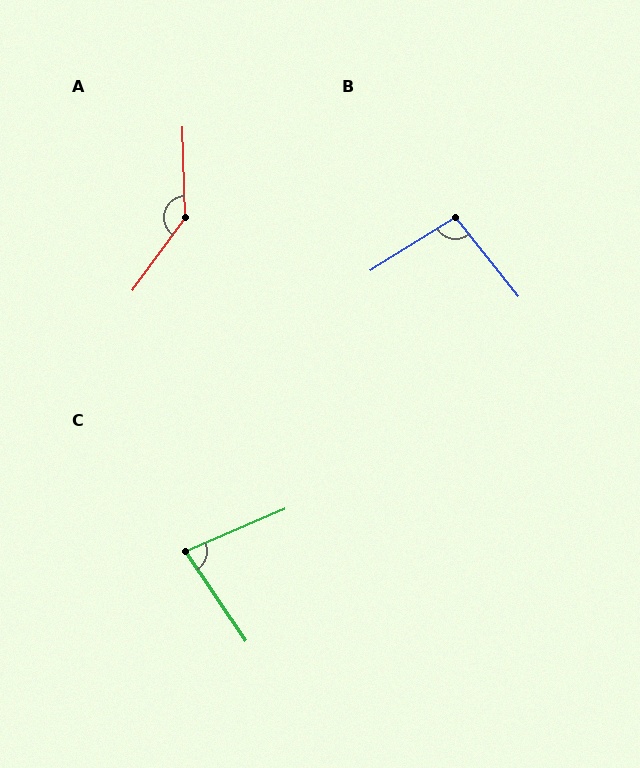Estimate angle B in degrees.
Approximately 97 degrees.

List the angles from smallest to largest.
C (79°), B (97°), A (143°).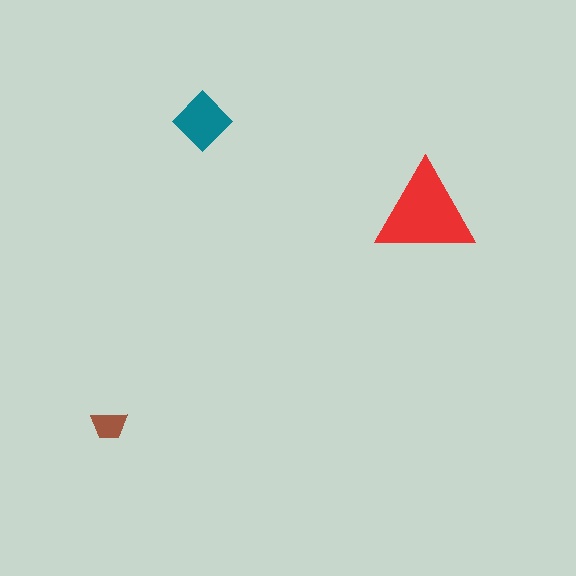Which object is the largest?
The red triangle.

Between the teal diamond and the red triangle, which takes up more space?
The red triangle.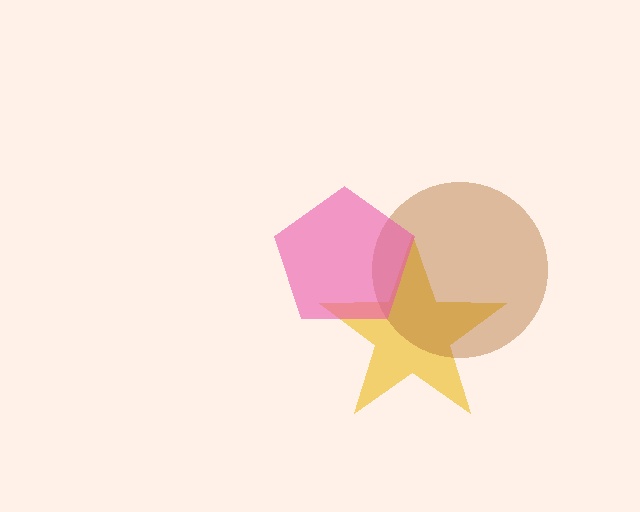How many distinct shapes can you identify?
There are 3 distinct shapes: a yellow star, a brown circle, a pink pentagon.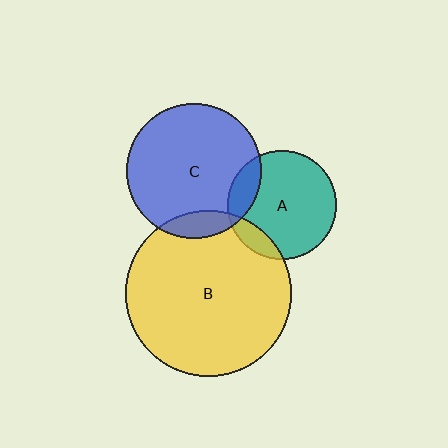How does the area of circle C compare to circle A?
Approximately 1.6 times.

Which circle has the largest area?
Circle B (yellow).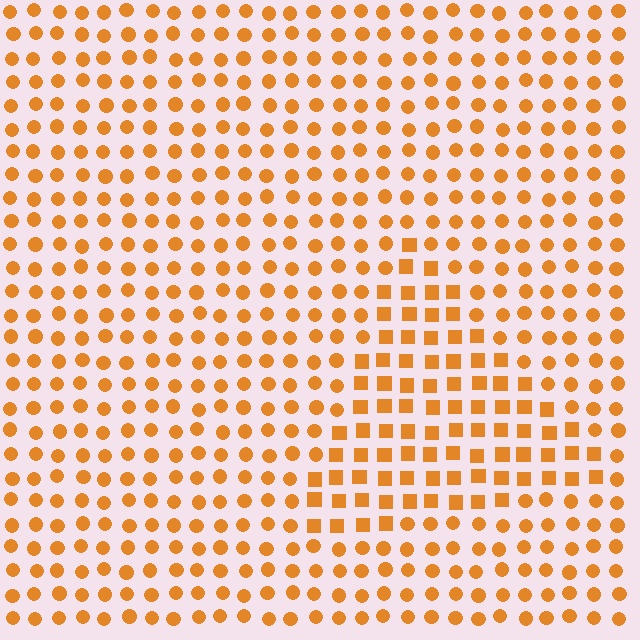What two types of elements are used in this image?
The image uses squares inside the triangle region and circles outside it.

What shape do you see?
I see a triangle.